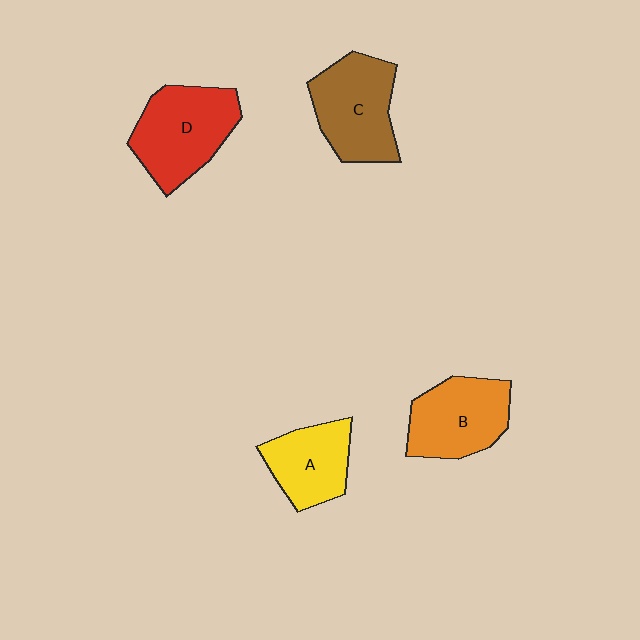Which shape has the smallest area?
Shape A (yellow).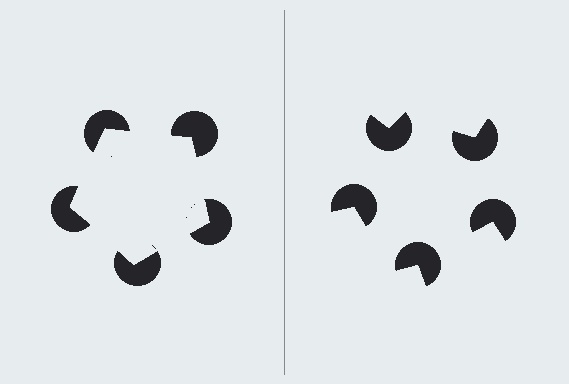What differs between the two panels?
The pac-man discs are positioned identically on both sides; only the wedge orientations differ. On the left they align to a pentagon; on the right they are misaligned.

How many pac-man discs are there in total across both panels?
10 — 5 on each side.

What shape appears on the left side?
An illusory pentagon.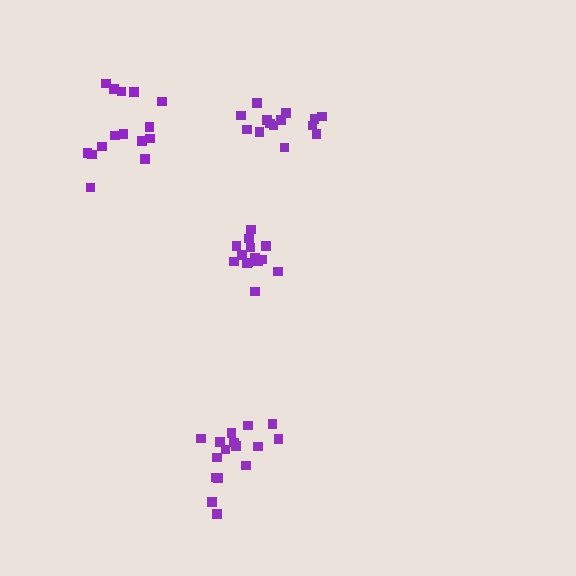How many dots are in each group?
Group 1: 14 dots, Group 2: 16 dots, Group 3: 14 dots, Group 4: 15 dots (59 total).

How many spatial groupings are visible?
There are 4 spatial groupings.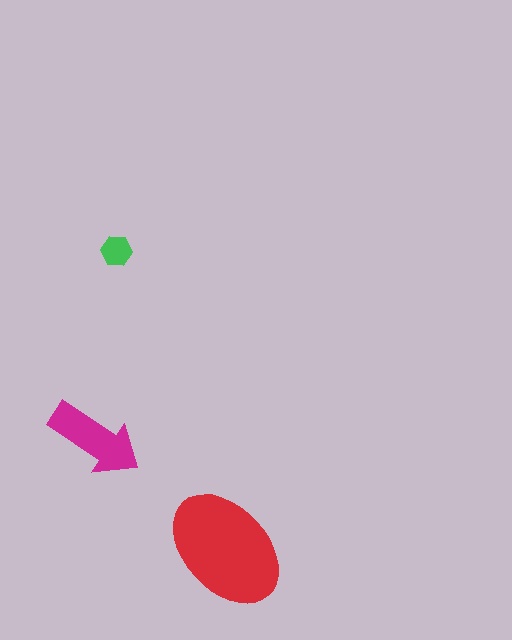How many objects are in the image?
There are 3 objects in the image.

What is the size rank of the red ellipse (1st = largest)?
1st.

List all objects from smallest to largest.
The green hexagon, the magenta arrow, the red ellipse.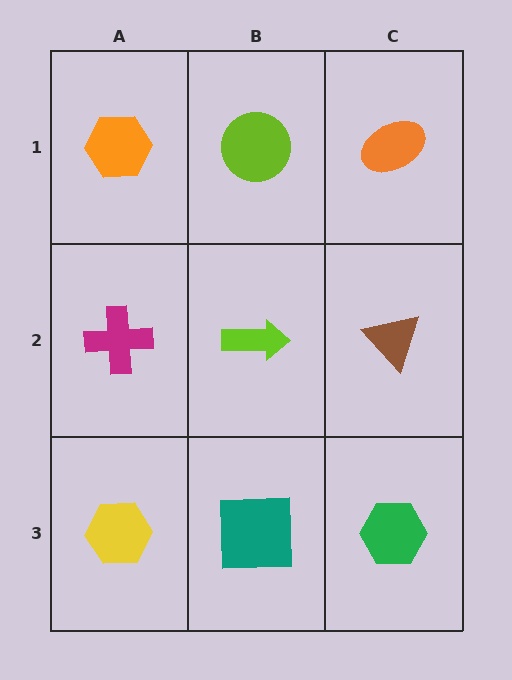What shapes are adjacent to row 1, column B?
A lime arrow (row 2, column B), an orange hexagon (row 1, column A), an orange ellipse (row 1, column C).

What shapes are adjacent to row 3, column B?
A lime arrow (row 2, column B), a yellow hexagon (row 3, column A), a green hexagon (row 3, column C).